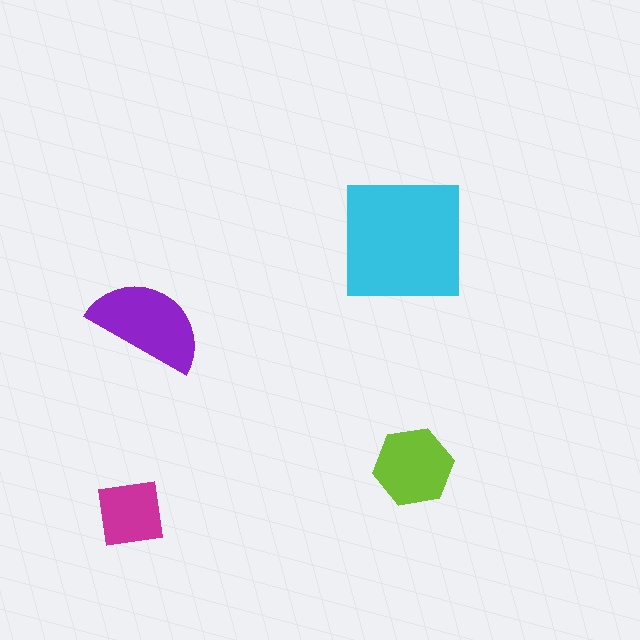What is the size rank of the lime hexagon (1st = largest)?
3rd.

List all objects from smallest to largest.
The magenta square, the lime hexagon, the purple semicircle, the cyan square.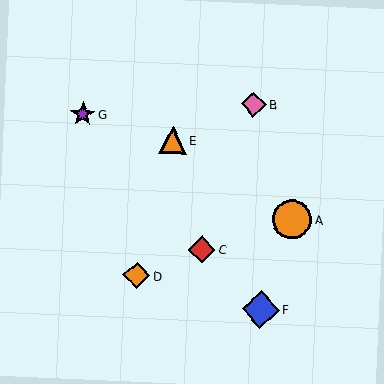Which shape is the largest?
The orange circle (labeled A) is the largest.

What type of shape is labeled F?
Shape F is a blue diamond.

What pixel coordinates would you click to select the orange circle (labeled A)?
Click at (292, 219) to select the orange circle A.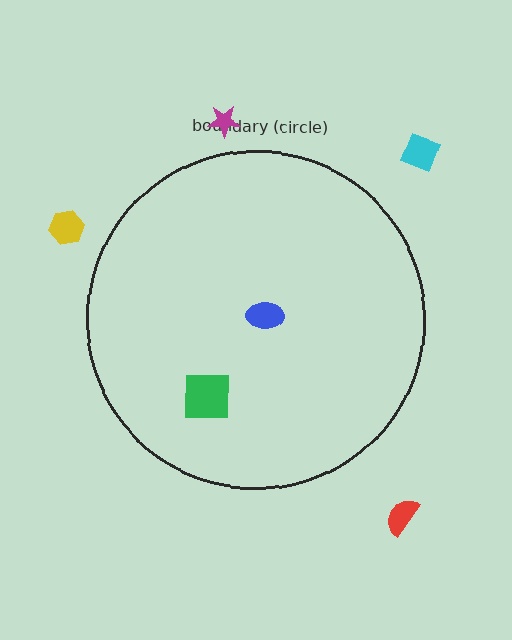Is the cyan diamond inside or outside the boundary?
Outside.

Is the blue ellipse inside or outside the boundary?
Inside.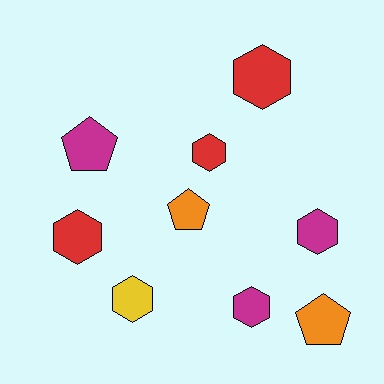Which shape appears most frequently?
Hexagon, with 6 objects.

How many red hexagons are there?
There are 3 red hexagons.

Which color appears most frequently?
Red, with 3 objects.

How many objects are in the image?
There are 9 objects.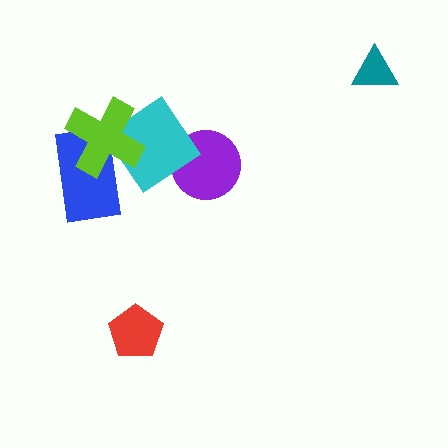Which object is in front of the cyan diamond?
The lime cross is in front of the cyan diamond.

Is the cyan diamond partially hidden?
Yes, it is partially covered by another shape.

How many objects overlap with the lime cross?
2 objects overlap with the lime cross.